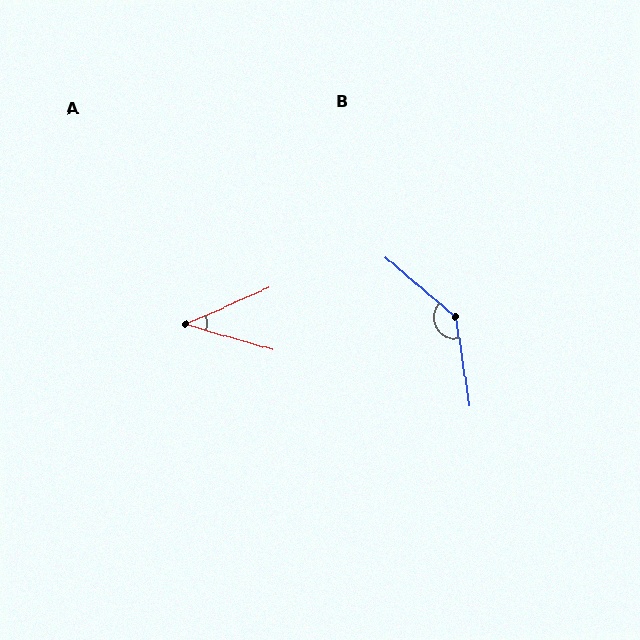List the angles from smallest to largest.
A (40°), B (139°).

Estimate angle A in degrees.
Approximately 40 degrees.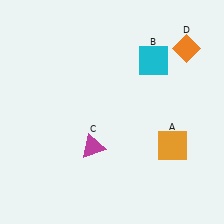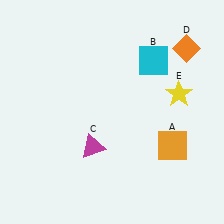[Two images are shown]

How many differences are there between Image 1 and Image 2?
There is 1 difference between the two images.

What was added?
A yellow star (E) was added in Image 2.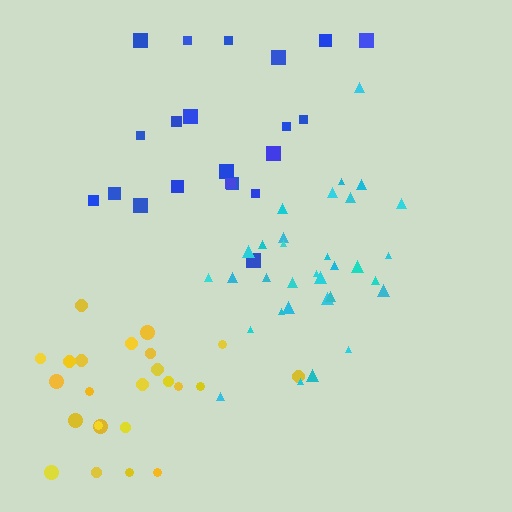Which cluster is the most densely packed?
Cyan.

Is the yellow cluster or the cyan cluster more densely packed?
Cyan.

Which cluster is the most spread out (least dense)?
Blue.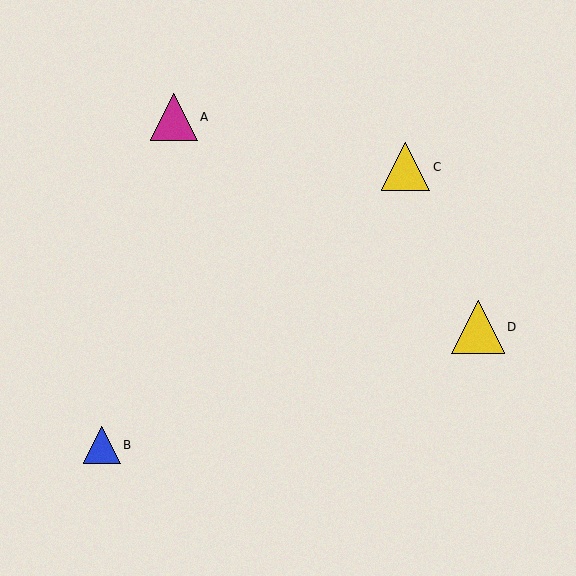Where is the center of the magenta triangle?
The center of the magenta triangle is at (174, 117).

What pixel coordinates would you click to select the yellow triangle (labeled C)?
Click at (406, 167) to select the yellow triangle C.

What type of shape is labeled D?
Shape D is a yellow triangle.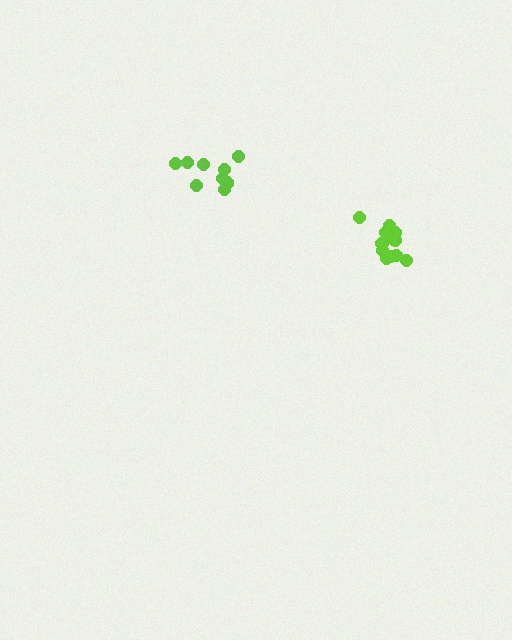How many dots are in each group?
Group 1: 9 dots, Group 2: 13 dots (22 total).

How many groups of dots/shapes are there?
There are 2 groups.